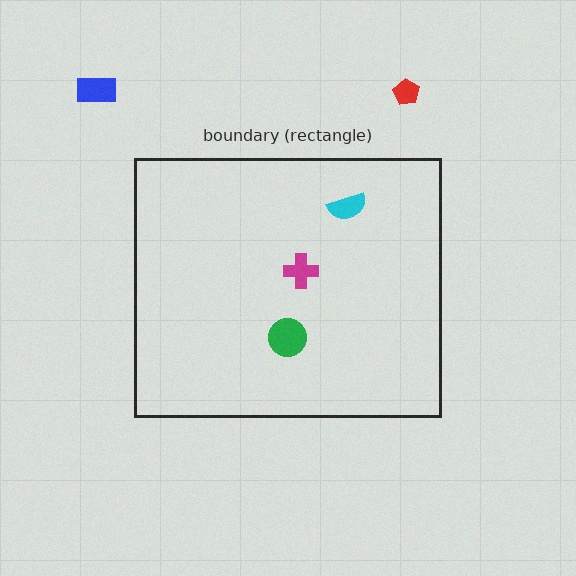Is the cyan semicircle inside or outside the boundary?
Inside.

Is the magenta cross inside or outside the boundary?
Inside.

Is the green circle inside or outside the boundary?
Inside.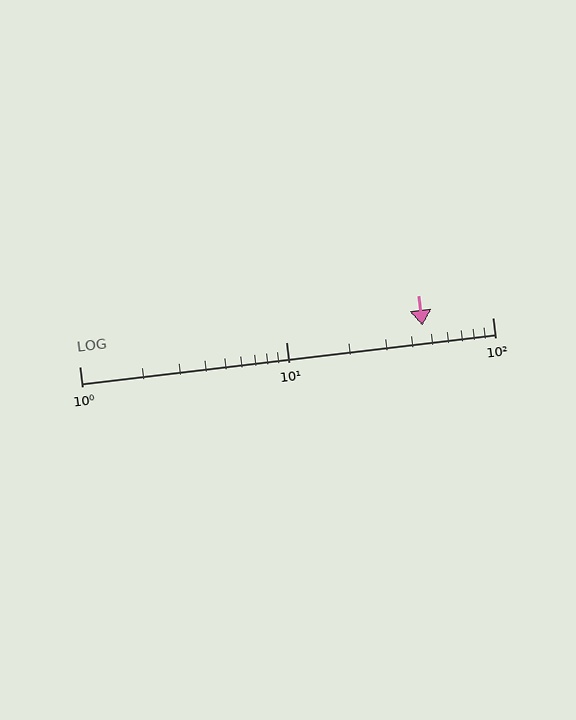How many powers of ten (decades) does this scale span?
The scale spans 2 decades, from 1 to 100.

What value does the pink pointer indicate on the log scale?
The pointer indicates approximately 46.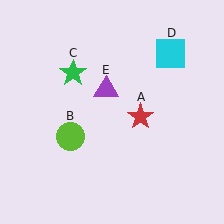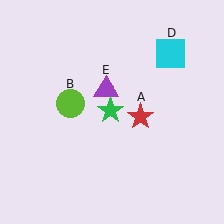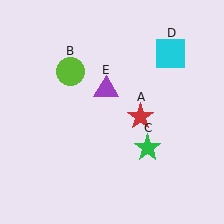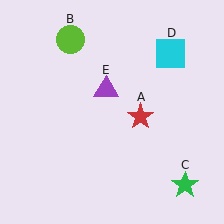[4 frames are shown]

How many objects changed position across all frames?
2 objects changed position: lime circle (object B), green star (object C).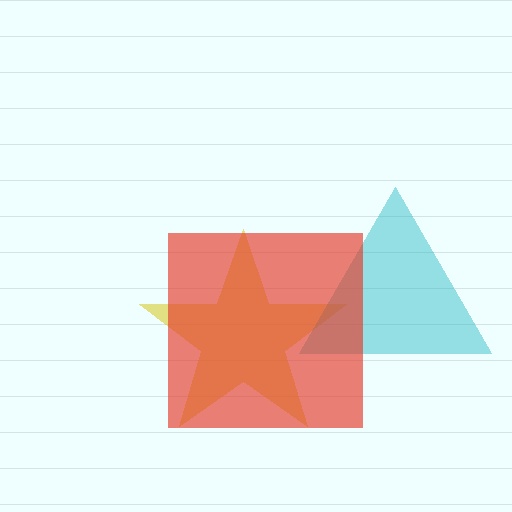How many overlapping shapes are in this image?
There are 3 overlapping shapes in the image.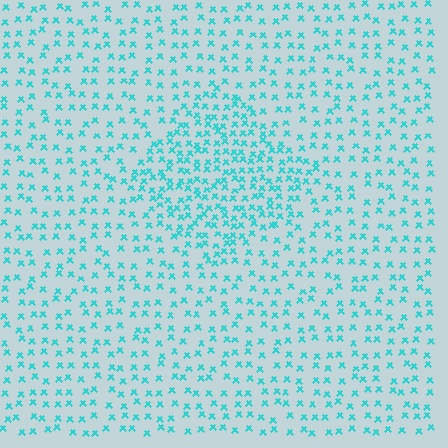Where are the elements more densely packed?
The elements are more densely packed inside the diamond boundary.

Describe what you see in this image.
The image contains small cyan elements arranged at two different densities. A diamond-shaped region is visible where the elements are more densely packed than the surrounding area.